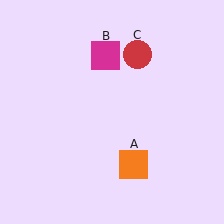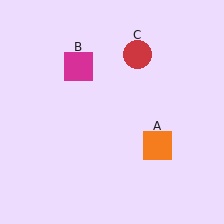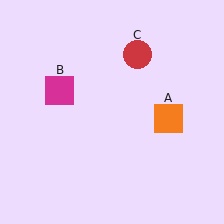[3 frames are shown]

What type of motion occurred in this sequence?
The orange square (object A), magenta square (object B) rotated counterclockwise around the center of the scene.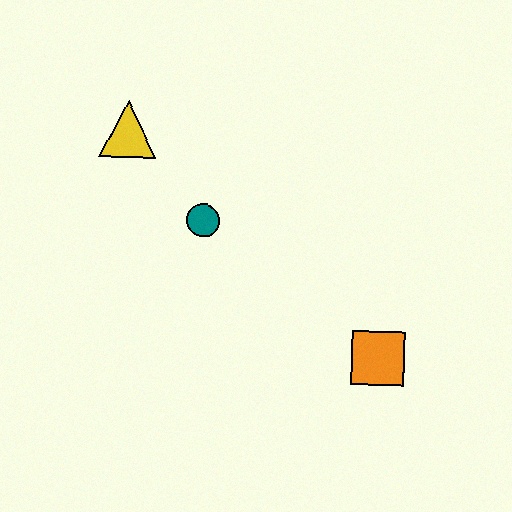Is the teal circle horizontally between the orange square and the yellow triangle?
Yes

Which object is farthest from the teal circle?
The orange square is farthest from the teal circle.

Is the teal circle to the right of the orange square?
No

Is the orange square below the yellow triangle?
Yes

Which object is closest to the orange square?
The teal circle is closest to the orange square.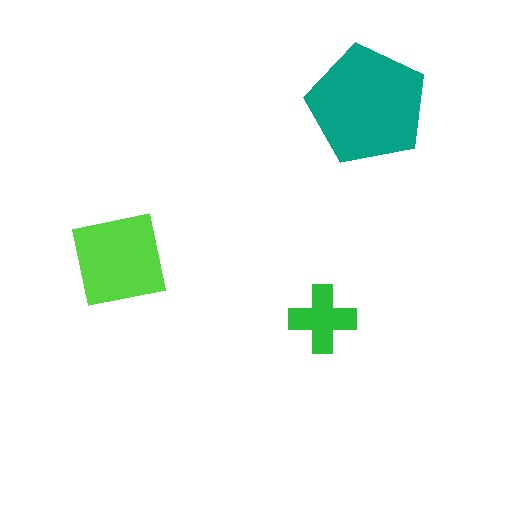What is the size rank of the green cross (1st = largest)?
3rd.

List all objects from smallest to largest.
The green cross, the lime square, the teal pentagon.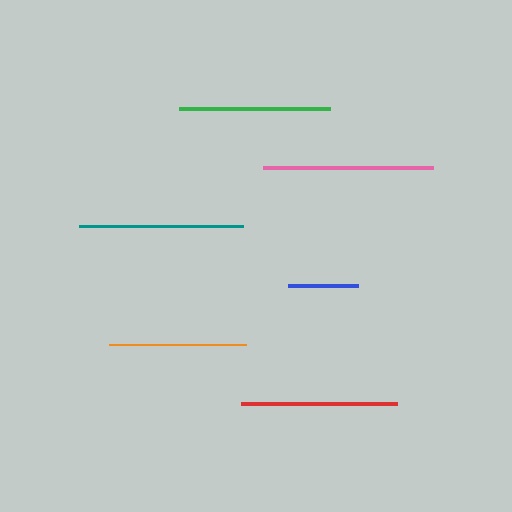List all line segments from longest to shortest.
From longest to shortest: pink, teal, red, green, orange, blue.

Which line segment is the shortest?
The blue line is the shortest at approximately 70 pixels.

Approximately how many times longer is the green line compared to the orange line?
The green line is approximately 1.1 times the length of the orange line.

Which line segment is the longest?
The pink line is the longest at approximately 170 pixels.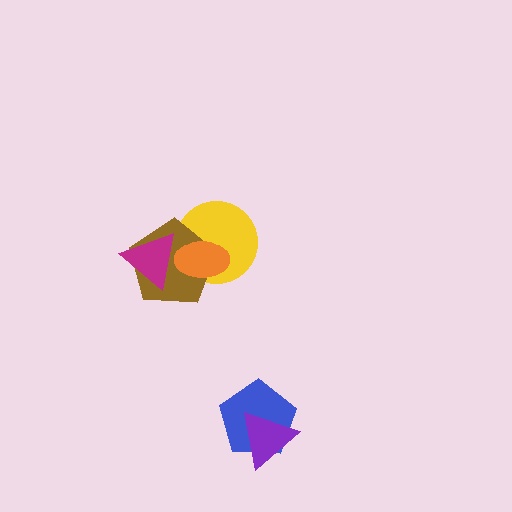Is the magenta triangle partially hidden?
Yes, it is partially covered by another shape.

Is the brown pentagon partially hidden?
Yes, it is partially covered by another shape.